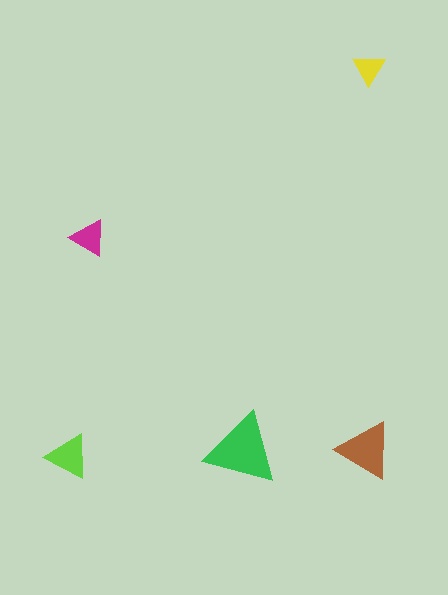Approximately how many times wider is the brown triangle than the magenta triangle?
About 1.5 times wider.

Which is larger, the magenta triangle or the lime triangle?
The lime one.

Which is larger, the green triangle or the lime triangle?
The green one.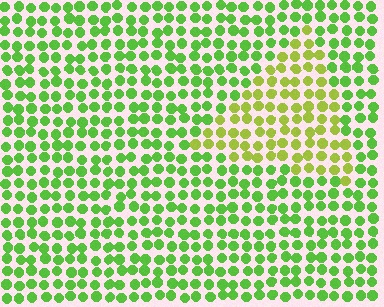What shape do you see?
I see a triangle.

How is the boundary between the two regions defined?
The boundary is defined purely by a slight shift in hue (about 33 degrees). Spacing, size, and orientation are identical on both sides.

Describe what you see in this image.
The image is filled with small lime elements in a uniform arrangement. A triangle-shaped region is visible where the elements are tinted to a slightly different hue, forming a subtle color boundary.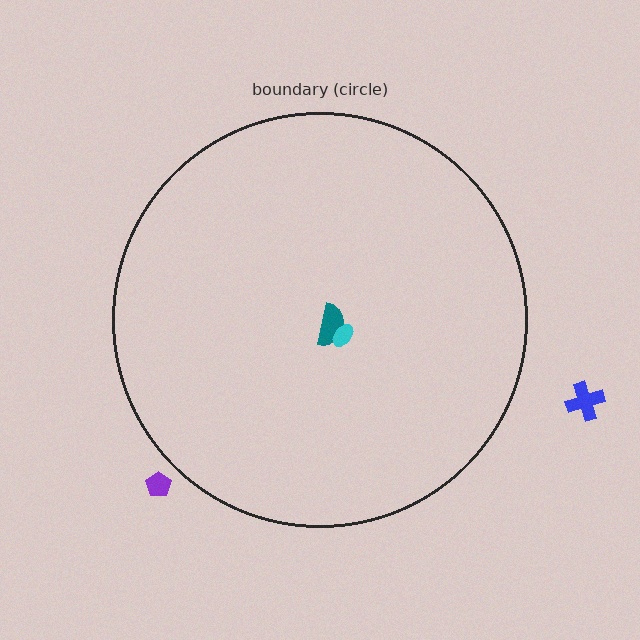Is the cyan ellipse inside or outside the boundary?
Inside.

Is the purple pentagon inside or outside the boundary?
Outside.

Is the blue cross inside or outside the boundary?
Outside.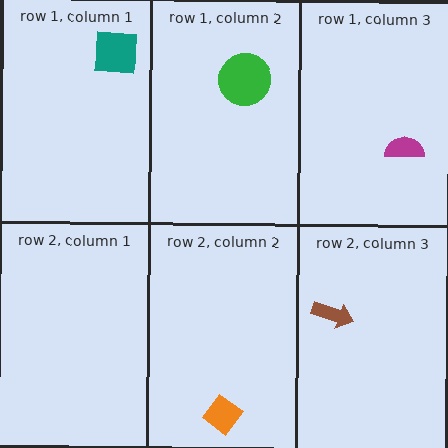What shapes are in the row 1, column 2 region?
The green circle.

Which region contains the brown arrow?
The row 2, column 3 region.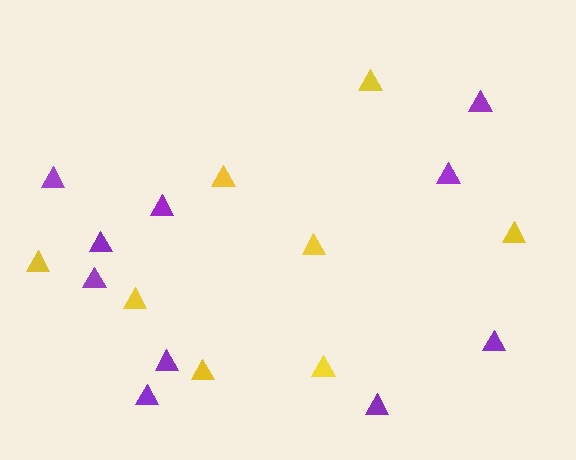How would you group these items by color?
There are 2 groups: one group of yellow triangles (8) and one group of purple triangles (10).